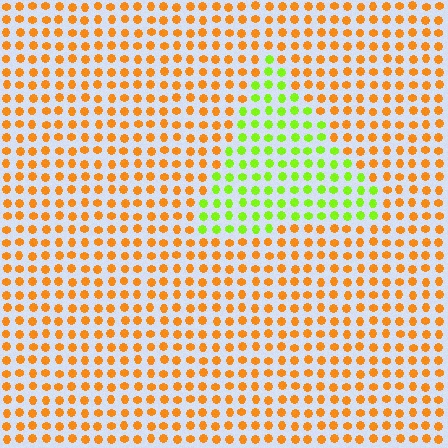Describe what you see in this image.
The image is filled with small orange elements in a uniform arrangement. A triangle-shaped region is visible where the elements are tinted to a slightly different hue, forming a subtle color boundary.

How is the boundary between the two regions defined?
The boundary is defined purely by a slight shift in hue (about 61 degrees). Spacing, size, and orientation are identical on both sides.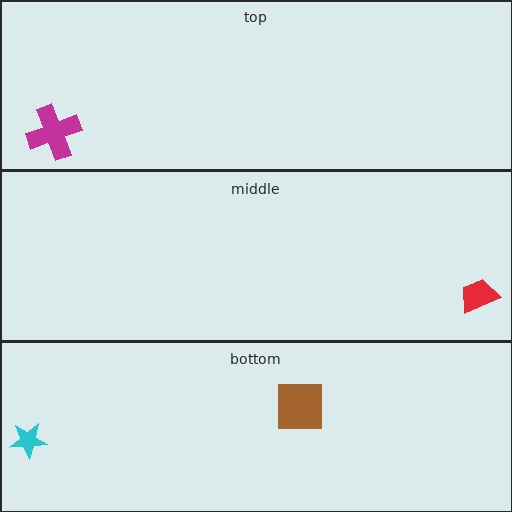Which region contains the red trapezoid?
The middle region.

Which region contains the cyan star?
The bottom region.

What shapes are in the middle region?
The red trapezoid.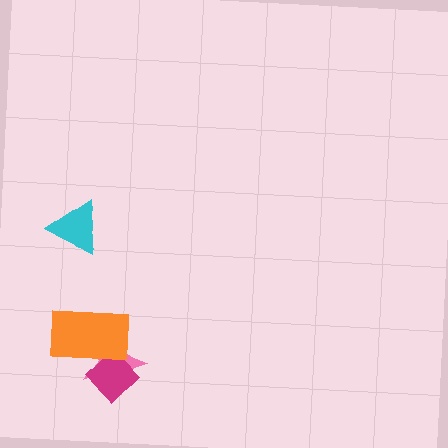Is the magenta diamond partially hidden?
Yes, it is partially covered by another shape.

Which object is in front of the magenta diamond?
The orange rectangle is in front of the magenta diamond.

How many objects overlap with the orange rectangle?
2 objects overlap with the orange rectangle.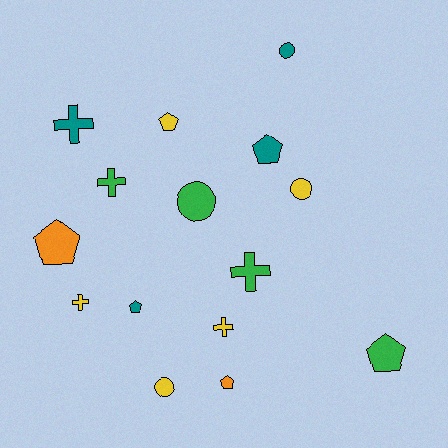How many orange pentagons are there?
There are 2 orange pentagons.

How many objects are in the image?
There are 15 objects.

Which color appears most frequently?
Yellow, with 5 objects.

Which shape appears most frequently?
Pentagon, with 6 objects.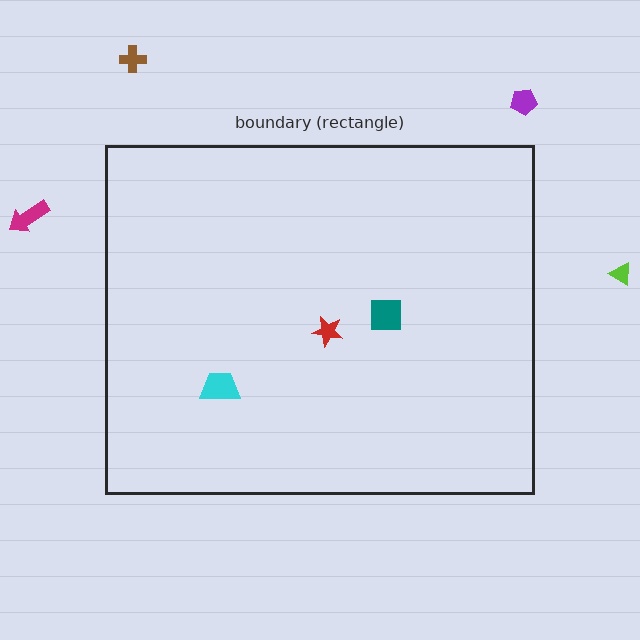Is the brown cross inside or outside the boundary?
Outside.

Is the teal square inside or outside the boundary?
Inside.